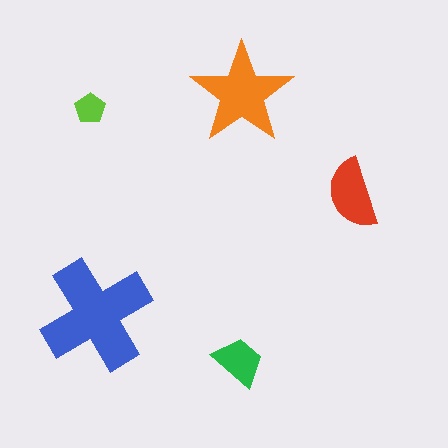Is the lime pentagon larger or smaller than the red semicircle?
Smaller.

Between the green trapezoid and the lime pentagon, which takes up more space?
The green trapezoid.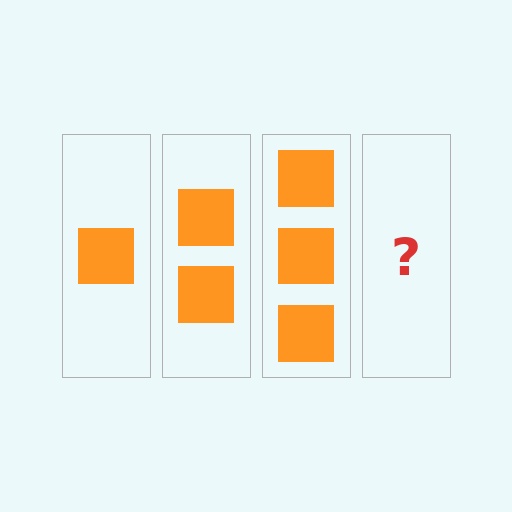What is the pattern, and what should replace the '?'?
The pattern is that each step adds one more square. The '?' should be 4 squares.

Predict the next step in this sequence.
The next step is 4 squares.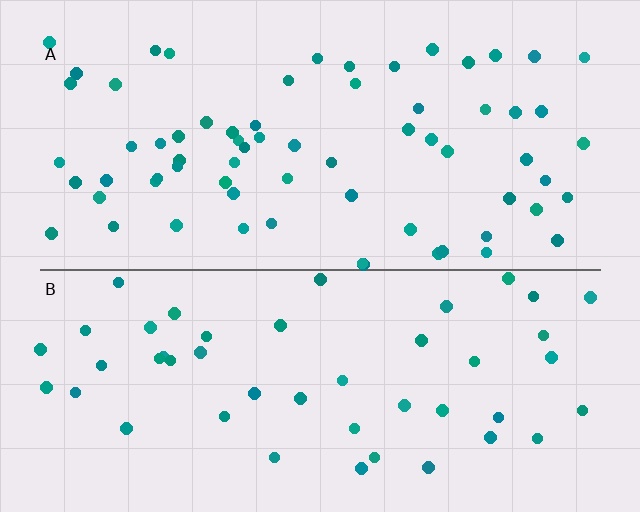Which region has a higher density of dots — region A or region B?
A (the top).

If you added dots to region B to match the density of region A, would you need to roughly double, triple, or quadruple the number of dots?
Approximately double.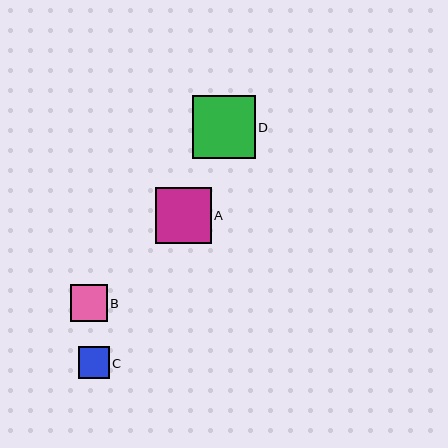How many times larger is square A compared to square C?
Square A is approximately 1.8 times the size of square C.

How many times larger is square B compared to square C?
Square B is approximately 1.2 times the size of square C.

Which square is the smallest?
Square C is the smallest with a size of approximately 31 pixels.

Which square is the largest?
Square D is the largest with a size of approximately 63 pixels.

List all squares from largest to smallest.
From largest to smallest: D, A, B, C.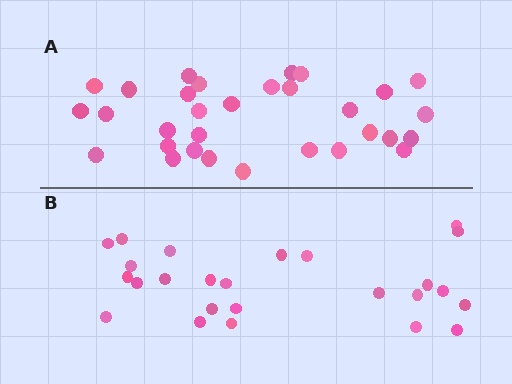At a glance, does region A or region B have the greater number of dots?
Region A (the top region) has more dots.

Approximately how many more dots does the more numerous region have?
Region A has about 6 more dots than region B.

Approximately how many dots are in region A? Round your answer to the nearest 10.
About 30 dots. (The exact count is 31, which rounds to 30.)